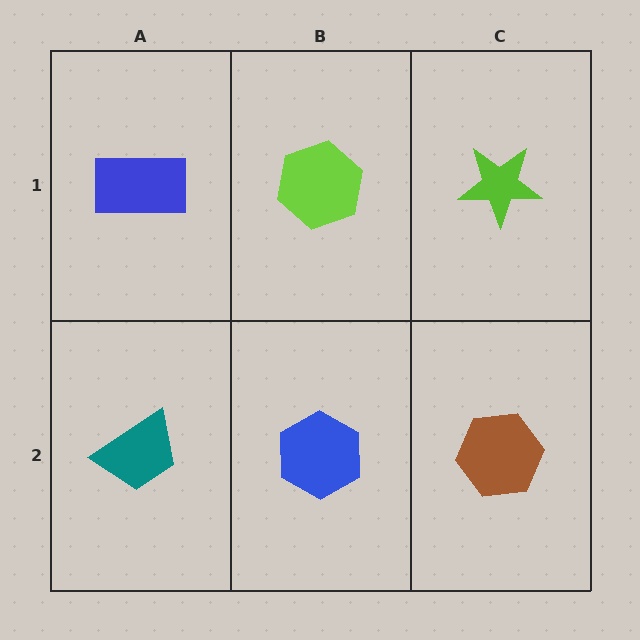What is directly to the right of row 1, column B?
A lime star.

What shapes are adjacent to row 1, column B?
A blue hexagon (row 2, column B), a blue rectangle (row 1, column A), a lime star (row 1, column C).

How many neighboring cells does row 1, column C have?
2.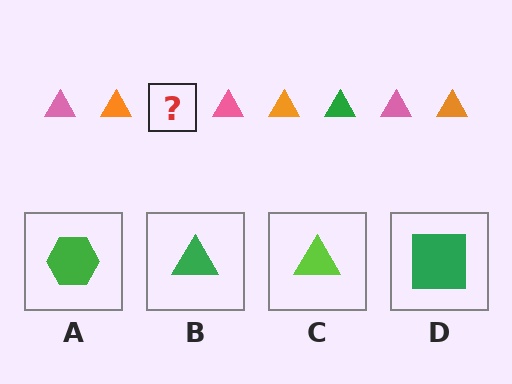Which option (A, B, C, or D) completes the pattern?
B.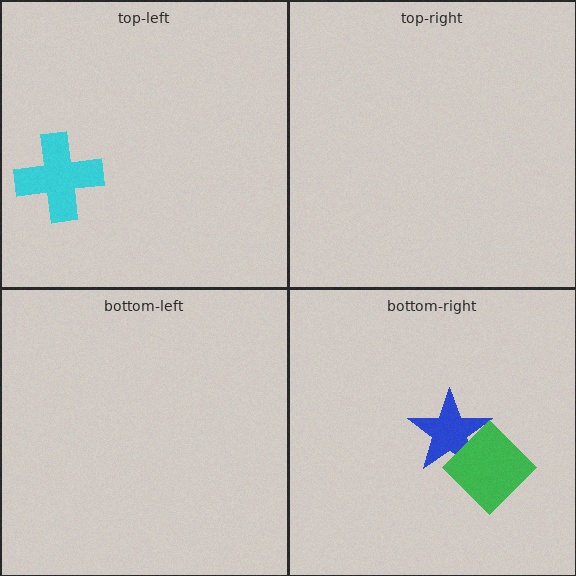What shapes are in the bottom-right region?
The blue star, the green diamond.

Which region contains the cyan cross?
The top-left region.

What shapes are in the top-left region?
The cyan cross.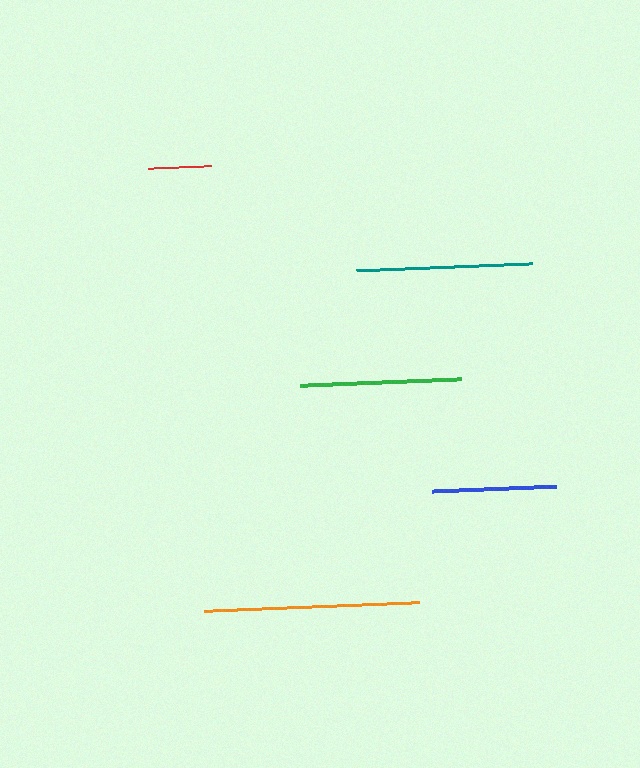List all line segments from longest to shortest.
From longest to shortest: orange, teal, green, blue, red.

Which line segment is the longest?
The orange line is the longest at approximately 215 pixels.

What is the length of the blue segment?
The blue segment is approximately 124 pixels long.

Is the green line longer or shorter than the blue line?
The green line is longer than the blue line.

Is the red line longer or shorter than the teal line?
The teal line is longer than the red line.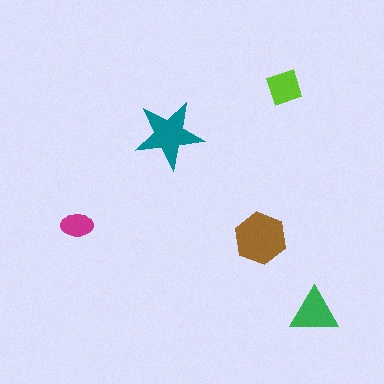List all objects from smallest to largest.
The magenta ellipse, the lime diamond, the green triangle, the teal star, the brown hexagon.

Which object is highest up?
The lime diamond is topmost.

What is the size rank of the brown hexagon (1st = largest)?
1st.